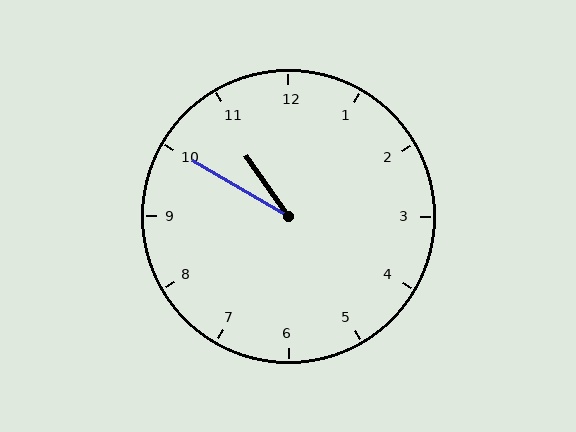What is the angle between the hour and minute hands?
Approximately 25 degrees.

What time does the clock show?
10:50.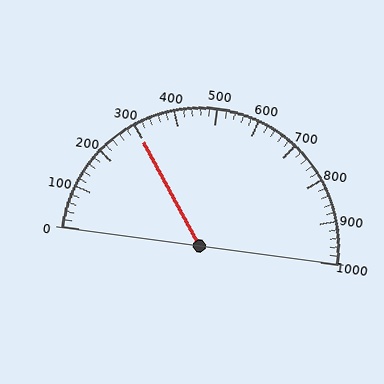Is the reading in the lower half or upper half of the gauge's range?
The reading is in the lower half of the range (0 to 1000).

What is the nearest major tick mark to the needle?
The nearest major tick mark is 300.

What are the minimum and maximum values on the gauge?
The gauge ranges from 0 to 1000.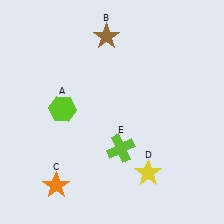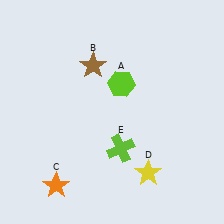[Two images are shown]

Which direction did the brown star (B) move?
The brown star (B) moved down.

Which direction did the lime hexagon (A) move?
The lime hexagon (A) moved right.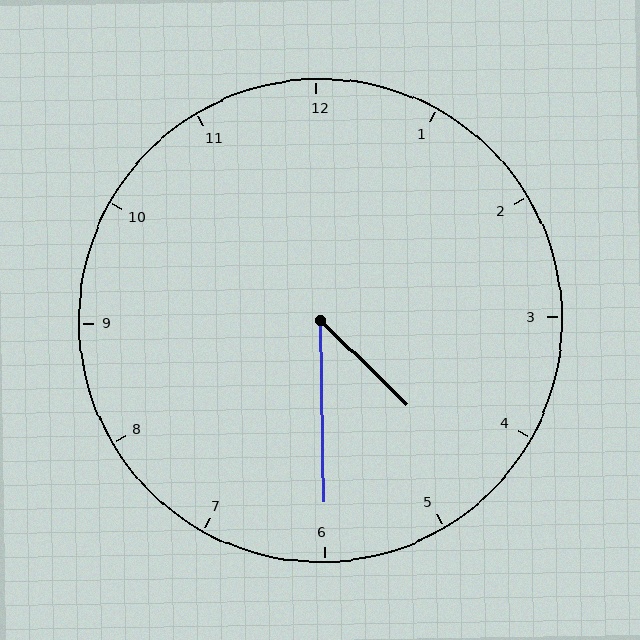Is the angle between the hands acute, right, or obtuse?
It is acute.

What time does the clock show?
4:30.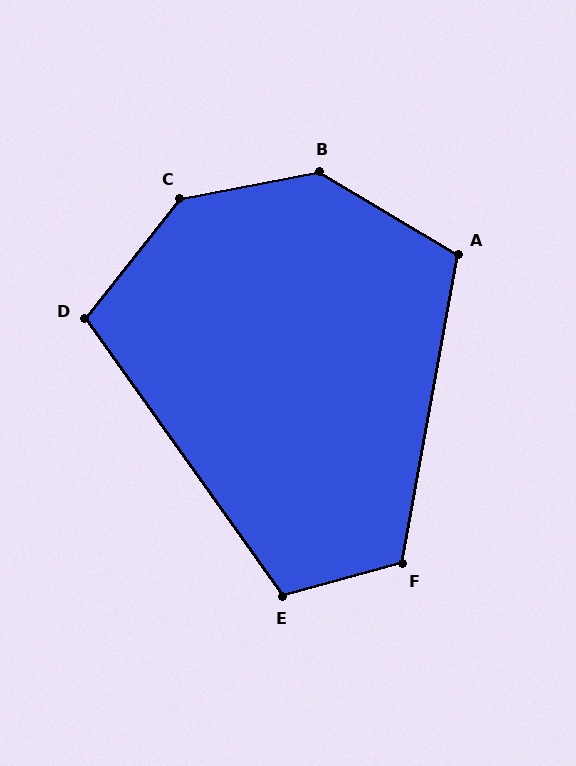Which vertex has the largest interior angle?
C, at approximately 140 degrees.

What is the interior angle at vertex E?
Approximately 110 degrees (obtuse).